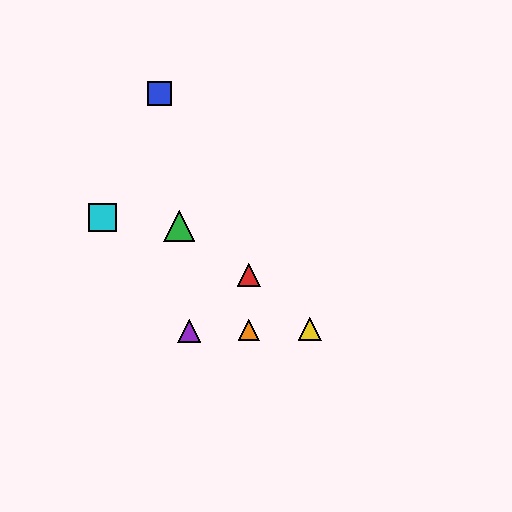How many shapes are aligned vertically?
2 shapes (the red triangle, the orange triangle) are aligned vertically.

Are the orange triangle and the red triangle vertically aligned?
Yes, both are at x≈249.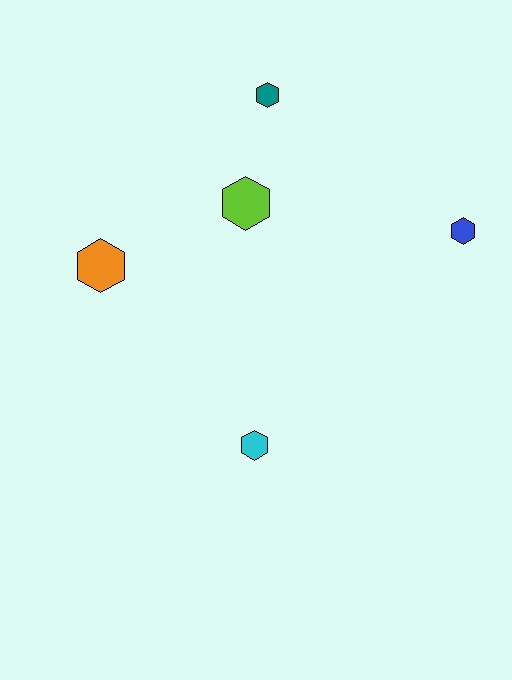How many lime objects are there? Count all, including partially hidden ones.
There is 1 lime object.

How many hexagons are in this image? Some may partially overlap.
There are 5 hexagons.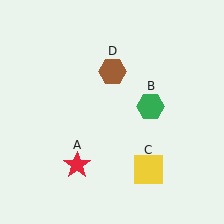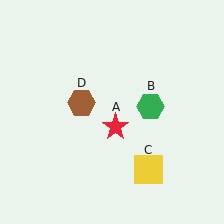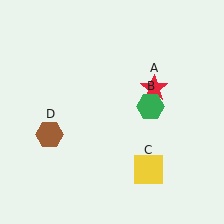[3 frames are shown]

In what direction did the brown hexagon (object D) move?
The brown hexagon (object D) moved down and to the left.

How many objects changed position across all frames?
2 objects changed position: red star (object A), brown hexagon (object D).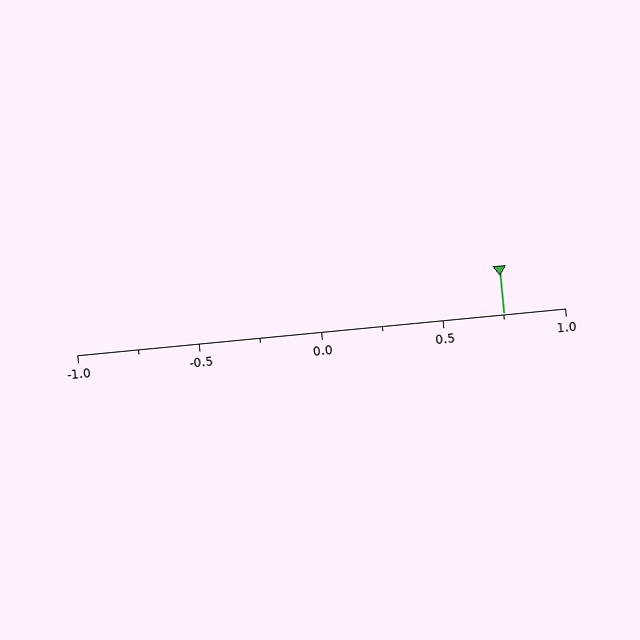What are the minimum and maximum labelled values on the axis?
The axis runs from -1.0 to 1.0.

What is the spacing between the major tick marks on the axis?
The major ticks are spaced 0.5 apart.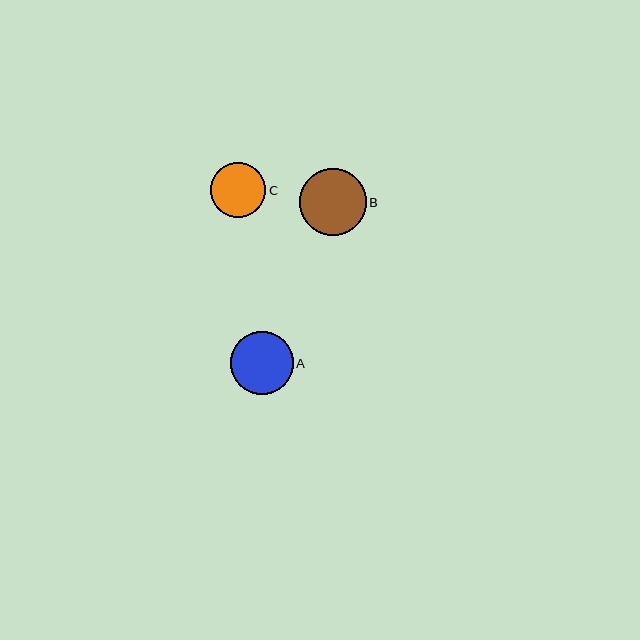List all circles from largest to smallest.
From largest to smallest: B, A, C.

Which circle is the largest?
Circle B is the largest with a size of approximately 67 pixels.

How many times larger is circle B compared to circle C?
Circle B is approximately 1.2 times the size of circle C.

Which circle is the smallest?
Circle C is the smallest with a size of approximately 55 pixels.